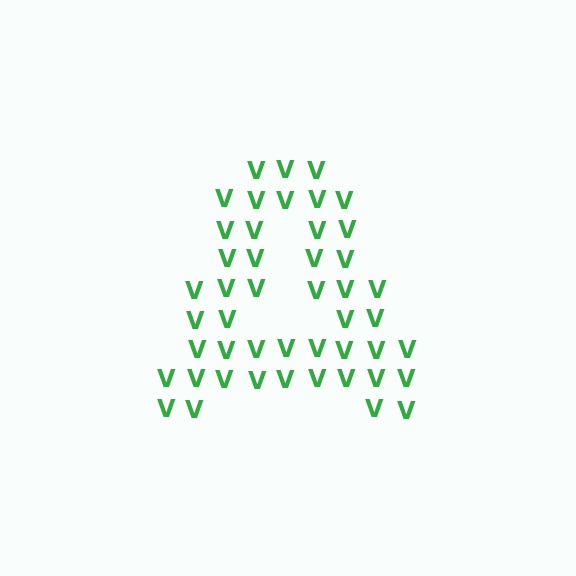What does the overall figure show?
The overall figure shows the letter A.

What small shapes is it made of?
It is made of small letter V's.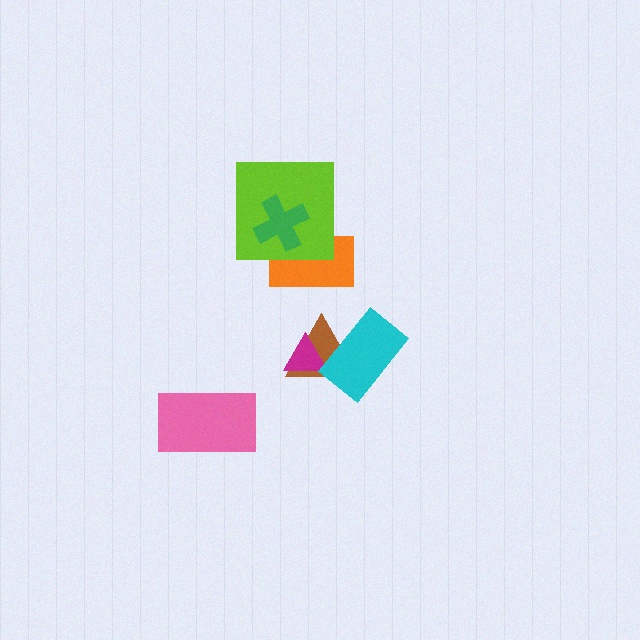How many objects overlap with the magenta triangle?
2 objects overlap with the magenta triangle.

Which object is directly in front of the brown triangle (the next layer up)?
The magenta triangle is directly in front of the brown triangle.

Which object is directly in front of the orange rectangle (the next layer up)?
The lime square is directly in front of the orange rectangle.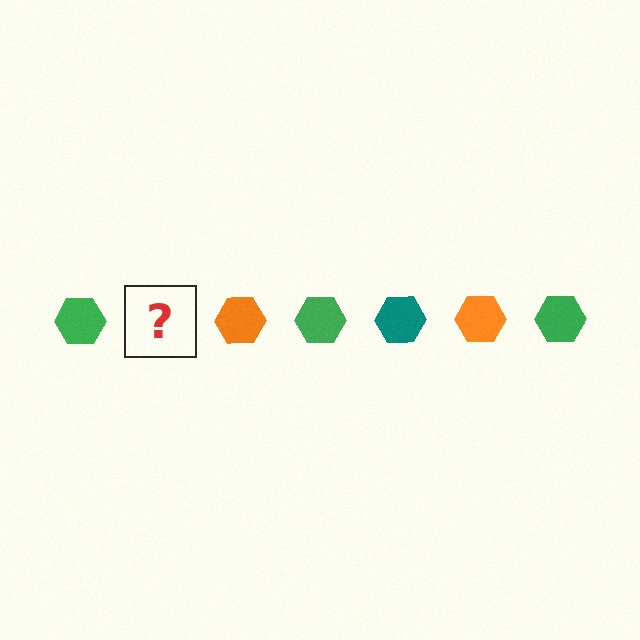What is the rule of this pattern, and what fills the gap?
The rule is that the pattern cycles through green, teal, orange hexagons. The gap should be filled with a teal hexagon.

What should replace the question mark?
The question mark should be replaced with a teal hexagon.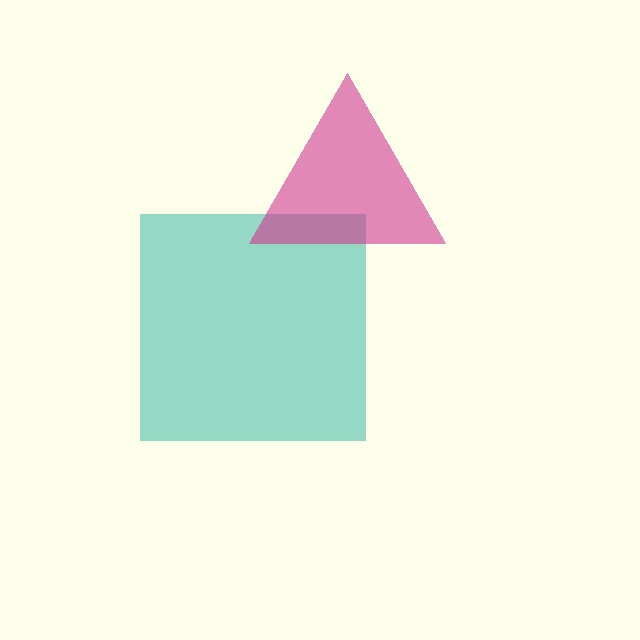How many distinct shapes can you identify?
There are 2 distinct shapes: a teal square, a magenta triangle.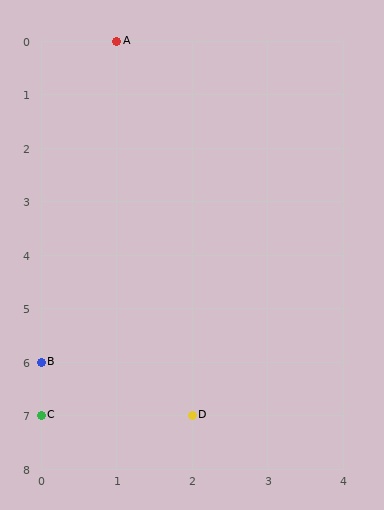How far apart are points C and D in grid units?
Points C and D are 2 columns apart.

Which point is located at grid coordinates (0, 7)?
Point C is at (0, 7).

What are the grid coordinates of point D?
Point D is at grid coordinates (2, 7).